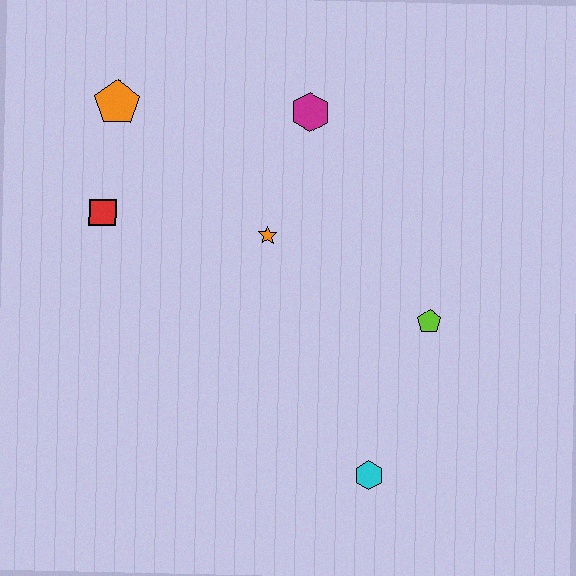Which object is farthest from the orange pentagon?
The cyan hexagon is farthest from the orange pentagon.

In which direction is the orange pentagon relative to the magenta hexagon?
The orange pentagon is to the left of the magenta hexagon.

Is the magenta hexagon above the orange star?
Yes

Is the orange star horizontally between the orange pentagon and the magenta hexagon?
Yes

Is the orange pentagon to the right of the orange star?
No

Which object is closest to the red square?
The orange pentagon is closest to the red square.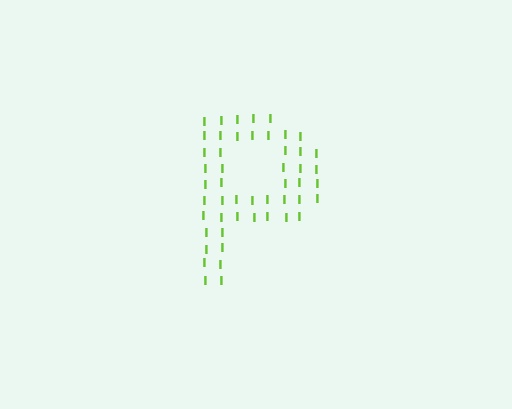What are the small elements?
The small elements are letter I's.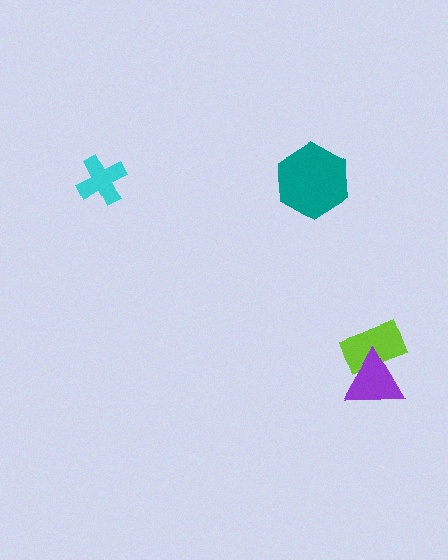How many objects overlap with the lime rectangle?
1 object overlaps with the lime rectangle.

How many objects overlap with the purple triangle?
1 object overlaps with the purple triangle.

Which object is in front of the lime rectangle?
The purple triangle is in front of the lime rectangle.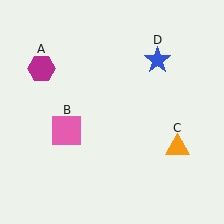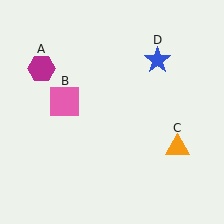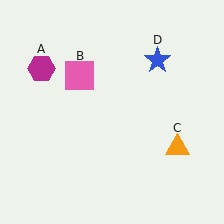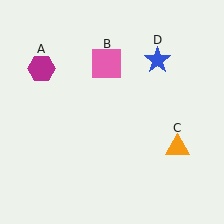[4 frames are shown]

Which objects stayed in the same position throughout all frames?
Magenta hexagon (object A) and orange triangle (object C) and blue star (object D) remained stationary.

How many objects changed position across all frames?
1 object changed position: pink square (object B).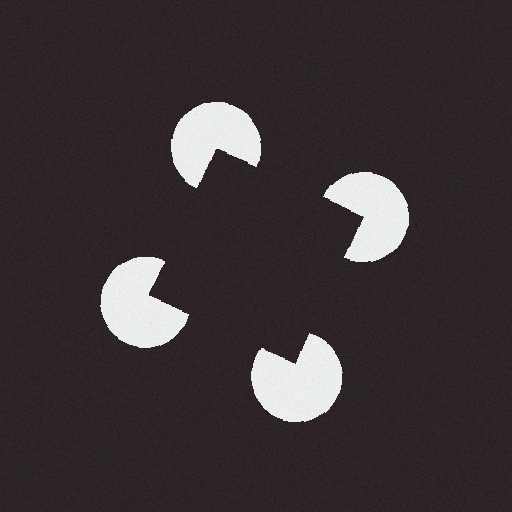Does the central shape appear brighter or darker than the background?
It typically appears slightly darker than the background, even though no actual brightness change is drawn.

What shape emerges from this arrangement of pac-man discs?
An illusory square — its edges are inferred from the aligned wedge cuts in the pac-man discs, not physically drawn.